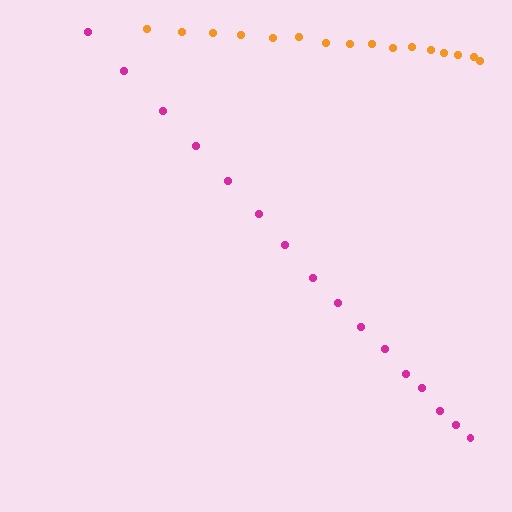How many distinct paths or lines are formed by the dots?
There are 2 distinct paths.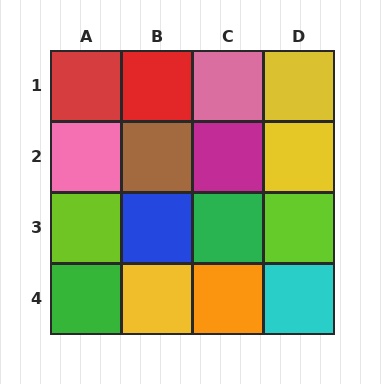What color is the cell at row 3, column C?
Green.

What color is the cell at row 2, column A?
Pink.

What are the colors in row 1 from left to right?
Red, red, pink, yellow.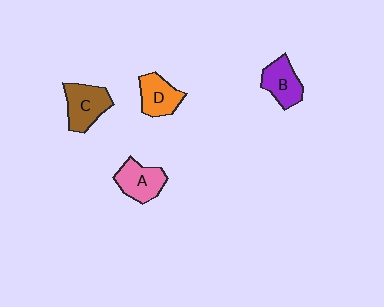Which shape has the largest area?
Shape C (brown).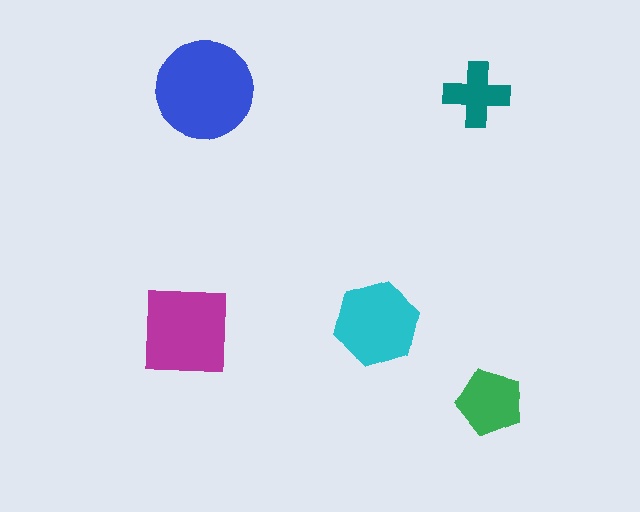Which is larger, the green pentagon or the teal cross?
The green pentagon.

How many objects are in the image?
There are 5 objects in the image.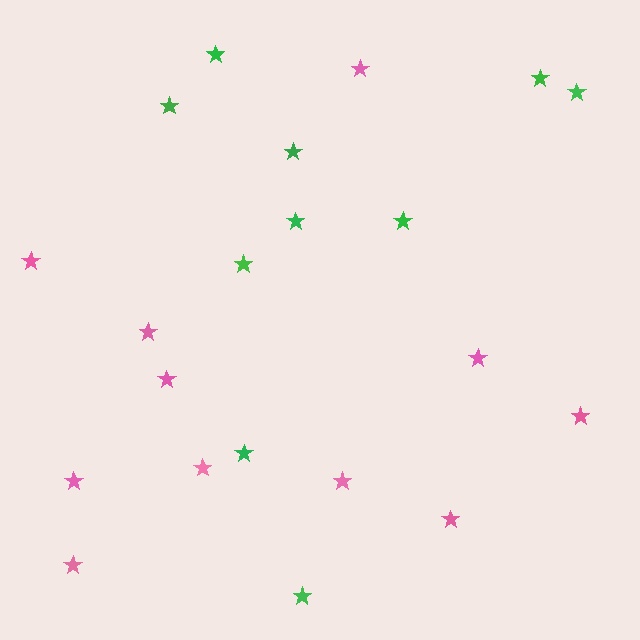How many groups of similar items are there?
There are 2 groups: one group of green stars (10) and one group of pink stars (11).